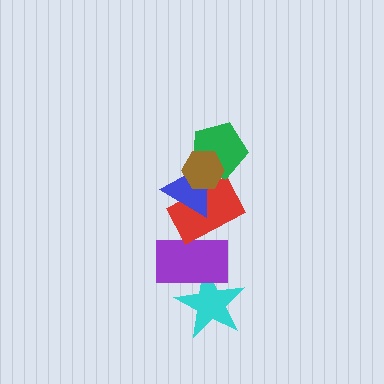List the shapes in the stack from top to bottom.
From top to bottom: the brown hexagon, the green pentagon, the blue triangle, the red rectangle, the purple rectangle, the cyan star.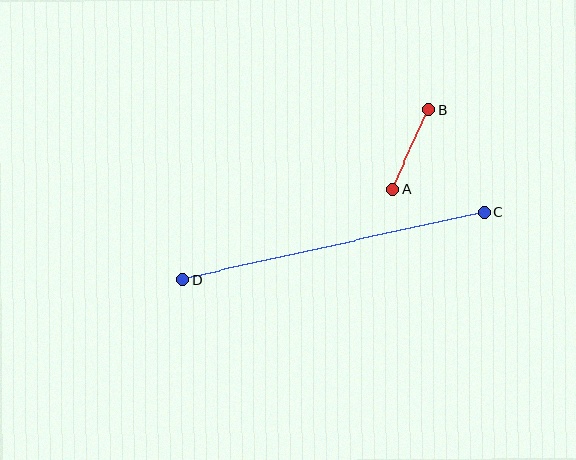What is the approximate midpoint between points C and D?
The midpoint is at approximately (334, 246) pixels.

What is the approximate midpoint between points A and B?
The midpoint is at approximately (411, 150) pixels.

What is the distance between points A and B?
The distance is approximately 87 pixels.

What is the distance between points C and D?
The distance is approximately 309 pixels.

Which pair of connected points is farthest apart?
Points C and D are farthest apart.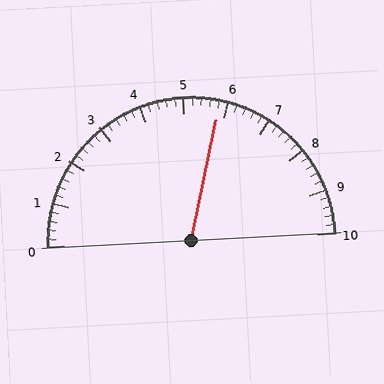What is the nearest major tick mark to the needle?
The nearest major tick mark is 6.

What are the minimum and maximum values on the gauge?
The gauge ranges from 0 to 10.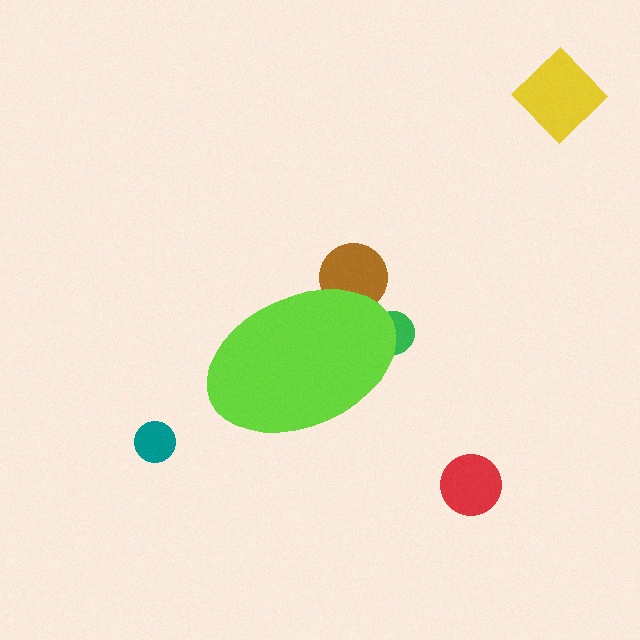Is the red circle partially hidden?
No, the red circle is fully visible.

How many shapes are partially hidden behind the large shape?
2 shapes are partially hidden.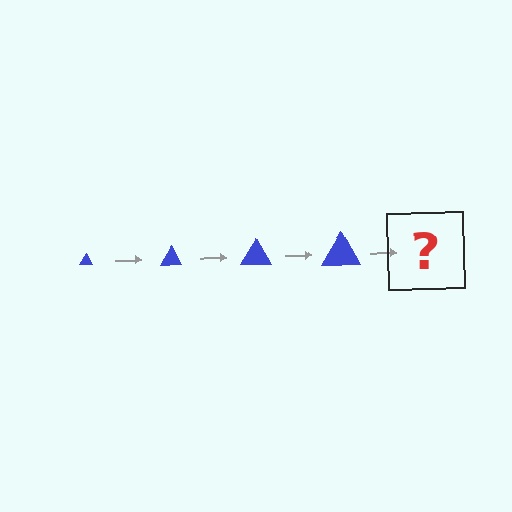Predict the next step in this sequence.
The next step is a blue triangle, larger than the previous one.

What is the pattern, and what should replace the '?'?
The pattern is that the triangle gets progressively larger each step. The '?' should be a blue triangle, larger than the previous one.